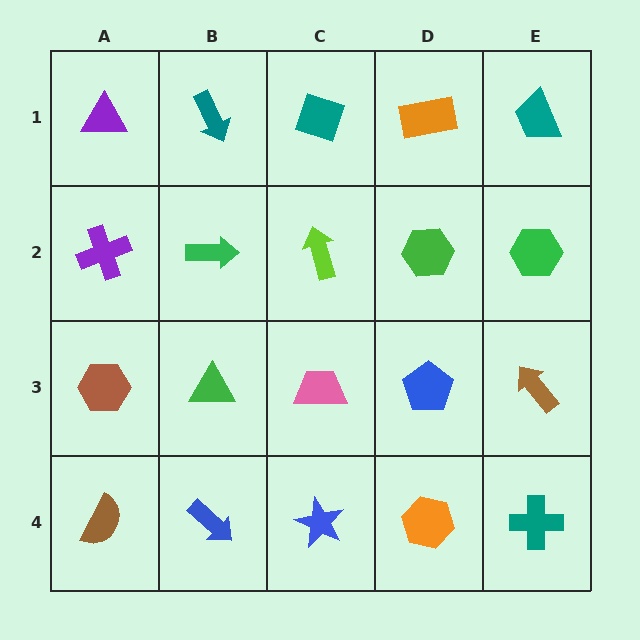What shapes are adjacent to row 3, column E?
A green hexagon (row 2, column E), a teal cross (row 4, column E), a blue pentagon (row 3, column D).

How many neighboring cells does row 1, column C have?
3.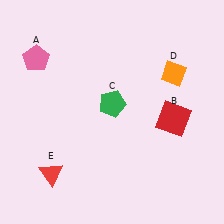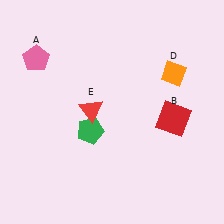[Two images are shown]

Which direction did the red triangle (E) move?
The red triangle (E) moved up.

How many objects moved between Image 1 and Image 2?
2 objects moved between the two images.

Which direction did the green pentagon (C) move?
The green pentagon (C) moved down.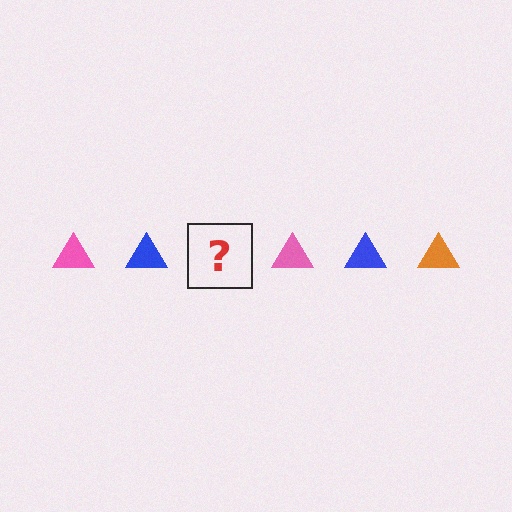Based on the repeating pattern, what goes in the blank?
The blank should be an orange triangle.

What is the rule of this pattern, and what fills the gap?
The rule is that the pattern cycles through pink, blue, orange triangles. The gap should be filled with an orange triangle.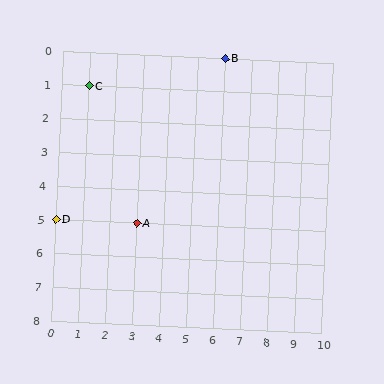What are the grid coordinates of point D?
Point D is at grid coordinates (0, 5).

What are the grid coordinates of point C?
Point C is at grid coordinates (1, 1).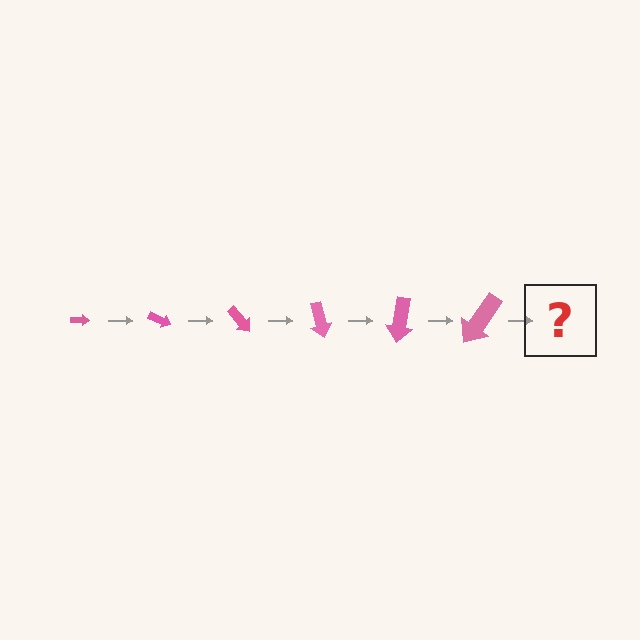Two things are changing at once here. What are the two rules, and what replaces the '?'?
The two rules are that the arrow grows larger each step and it rotates 25 degrees each step. The '?' should be an arrow, larger than the previous one and rotated 150 degrees from the start.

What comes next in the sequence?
The next element should be an arrow, larger than the previous one and rotated 150 degrees from the start.